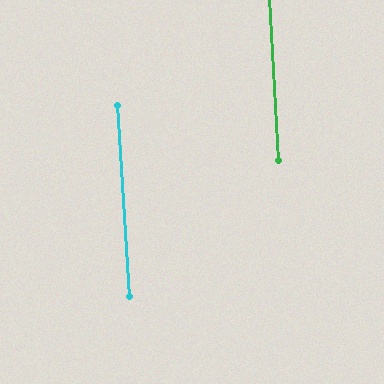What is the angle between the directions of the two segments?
Approximately 1 degree.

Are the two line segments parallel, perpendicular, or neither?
Parallel — their directions differ by only 0.6°.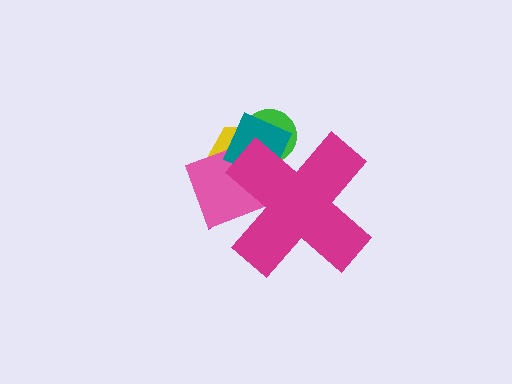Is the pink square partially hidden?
Yes, the pink square is partially hidden behind the magenta cross.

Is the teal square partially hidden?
Yes, the teal square is partially hidden behind the magenta cross.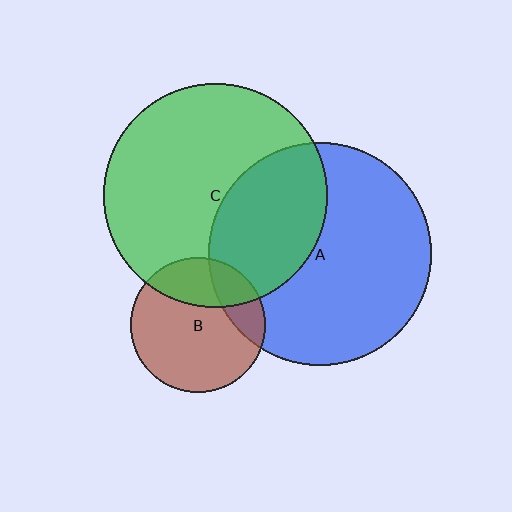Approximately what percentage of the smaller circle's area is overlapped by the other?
Approximately 25%.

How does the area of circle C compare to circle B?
Approximately 2.8 times.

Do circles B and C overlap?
Yes.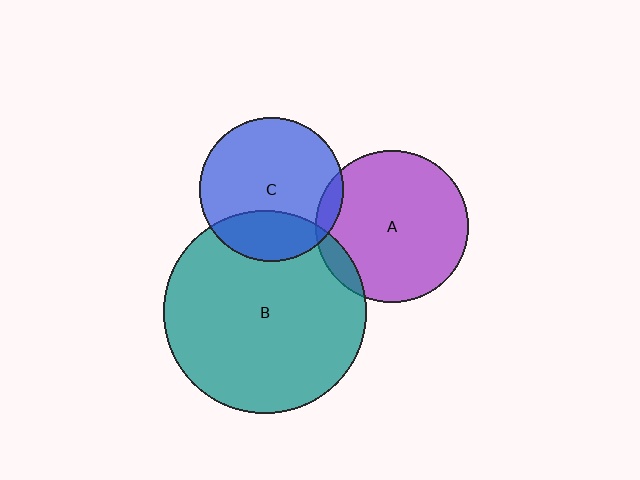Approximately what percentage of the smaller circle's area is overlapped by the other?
Approximately 10%.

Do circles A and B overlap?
Yes.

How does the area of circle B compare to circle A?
Approximately 1.8 times.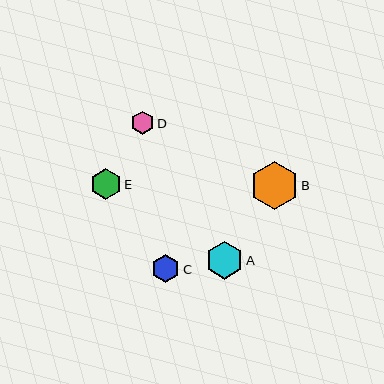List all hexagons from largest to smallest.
From largest to smallest: B, A, E, C, D.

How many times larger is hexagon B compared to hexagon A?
Hexagon B is approximately 1.3 times the size of hexagon A.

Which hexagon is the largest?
Hexagon B is the largest with a size of approximately 48 pixels.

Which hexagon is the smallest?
Hexagon D is the smallest with a size of approximately 23 pixels.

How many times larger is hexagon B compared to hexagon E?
Hexagon B is approximately 1.5 times the size of hexagon E.